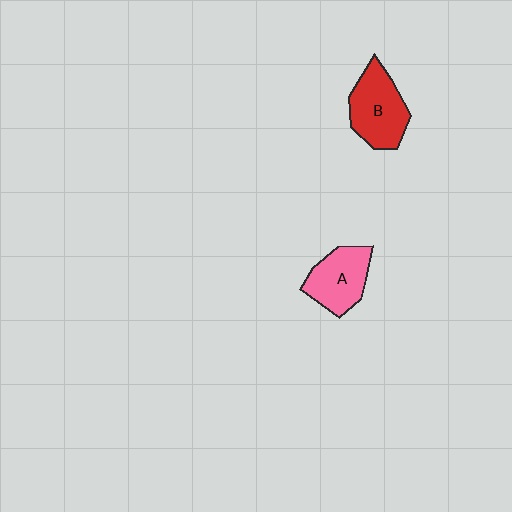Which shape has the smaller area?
Shape A (pink).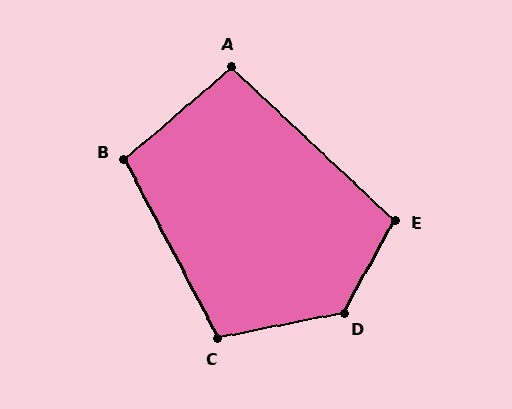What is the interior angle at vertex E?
Approximately 104 degrees (obtuse).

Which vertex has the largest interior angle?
D, at approximately 130 degrees.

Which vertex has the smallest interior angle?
A, at approximately 96 degrees.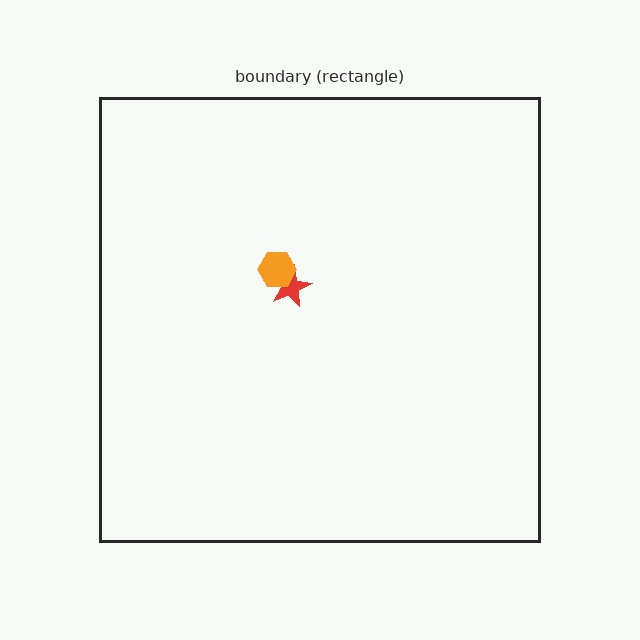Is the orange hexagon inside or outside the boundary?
Inside.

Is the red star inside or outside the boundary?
Inside.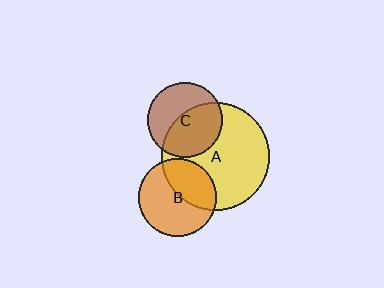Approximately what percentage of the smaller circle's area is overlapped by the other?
Approximately 40%.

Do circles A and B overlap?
Yes.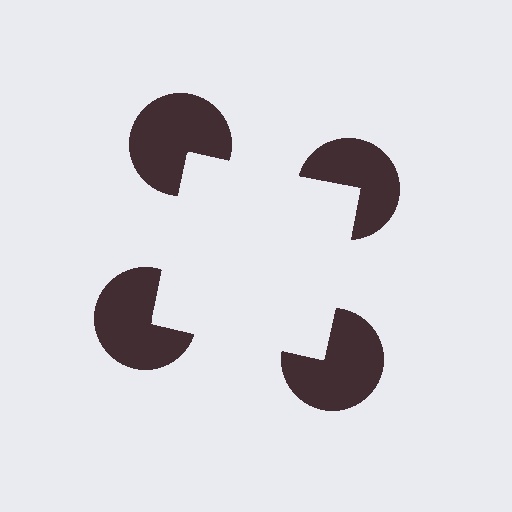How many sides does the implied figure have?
4 sides.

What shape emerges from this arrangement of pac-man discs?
An illusory square — its edges are inferred from the aligned wedge cuts in the pac-man discs, not physically drawn.